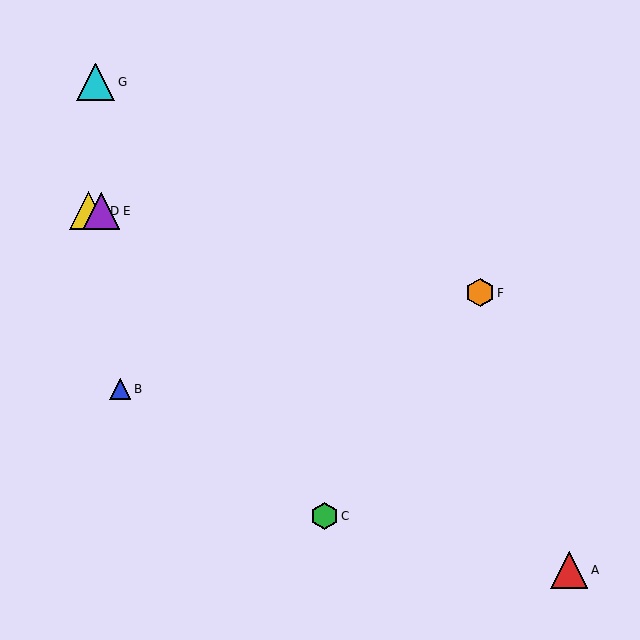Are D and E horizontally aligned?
Yes, both are at y≈211.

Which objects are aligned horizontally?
Objects D, E are aligned horizontally.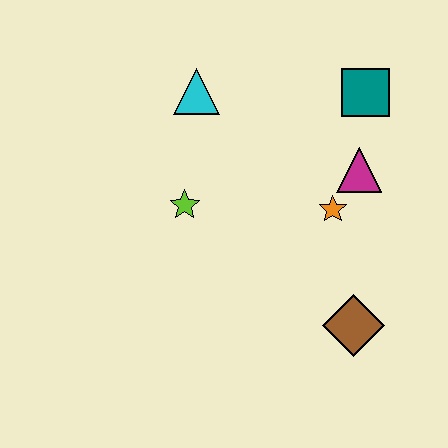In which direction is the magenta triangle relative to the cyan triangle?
The magenta triangle is to the right of the cyan triangle.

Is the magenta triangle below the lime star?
No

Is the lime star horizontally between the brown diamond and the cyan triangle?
No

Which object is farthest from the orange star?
The cyan triangle is farthest from the orange star.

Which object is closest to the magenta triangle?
The orange star is closest to the magenta triangle.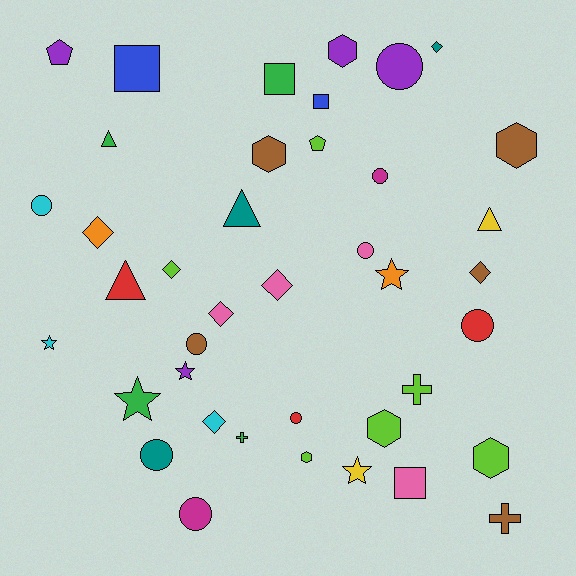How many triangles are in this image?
There are 4 triangles.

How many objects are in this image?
There are 40 objects.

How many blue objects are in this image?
There are 2 blue objects.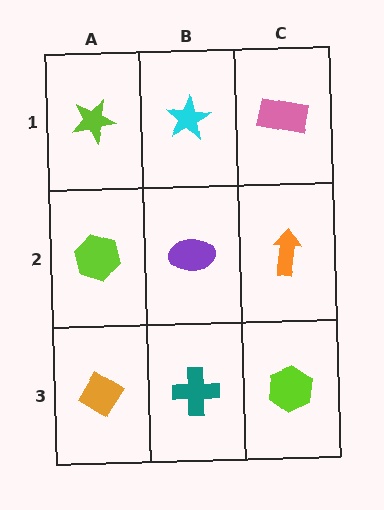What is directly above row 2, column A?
A lime star.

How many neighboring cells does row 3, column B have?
3.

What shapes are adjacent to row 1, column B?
A purple ellipse (row 2, column B), a lime star (row 1, column A), a pink rectangle (row 1, column C).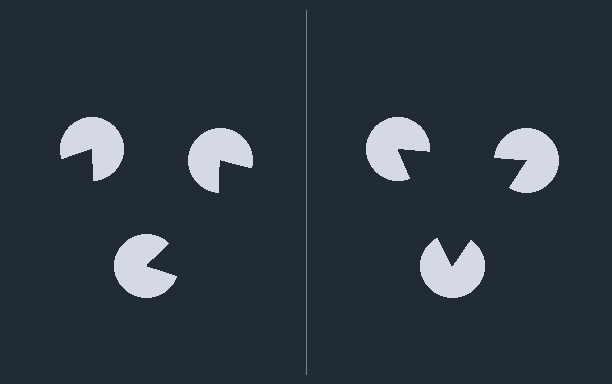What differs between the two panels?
The pac-man discs are positioned identically on both sides; only the wedge orientations differ. On the right they align to a triangle; on the left they are misaligned.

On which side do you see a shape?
An illusory triangle appears on the right side. On the left side the wedge cuts are rotated, so no coherent shape forms.